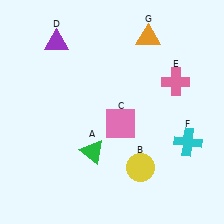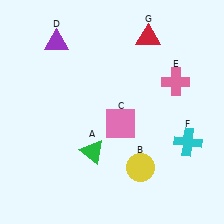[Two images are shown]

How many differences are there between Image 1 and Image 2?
There is 1 difference between the two images.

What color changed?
The triangle (G) changed from orange in Image 1 to red in Image 2.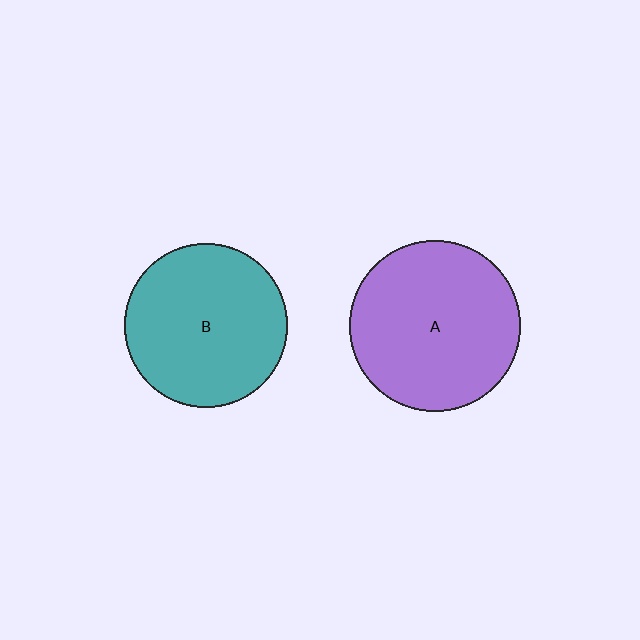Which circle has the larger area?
Circle A (purple).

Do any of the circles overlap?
No, none of the circles overlap.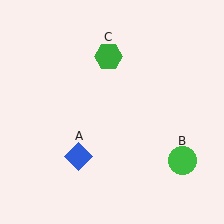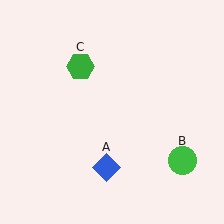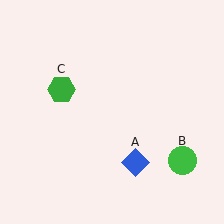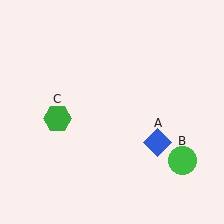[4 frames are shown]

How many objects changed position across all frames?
2 objects changed position: blue diamond (object A), green hexagon (object C).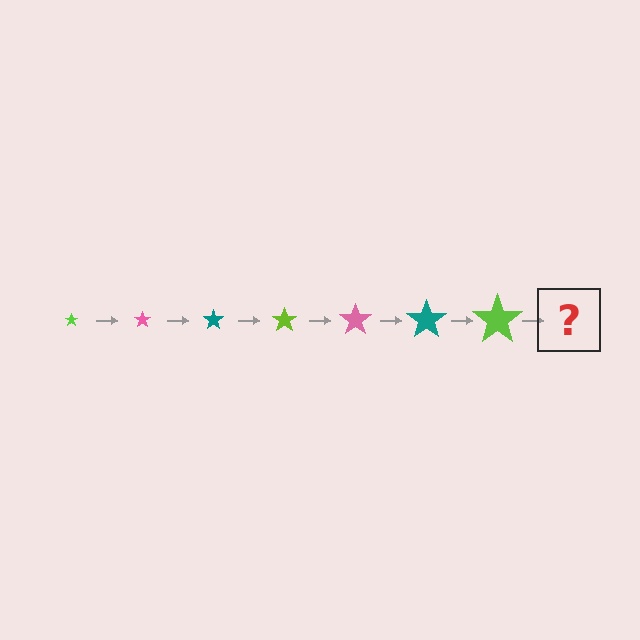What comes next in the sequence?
The next element should be a pink star, larger than the previous one.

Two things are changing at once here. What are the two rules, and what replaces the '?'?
The two rules are that the star grows larger each step and the color cycles through lime, pink, and teal. The '?' should be a pink star, larger than the previous one.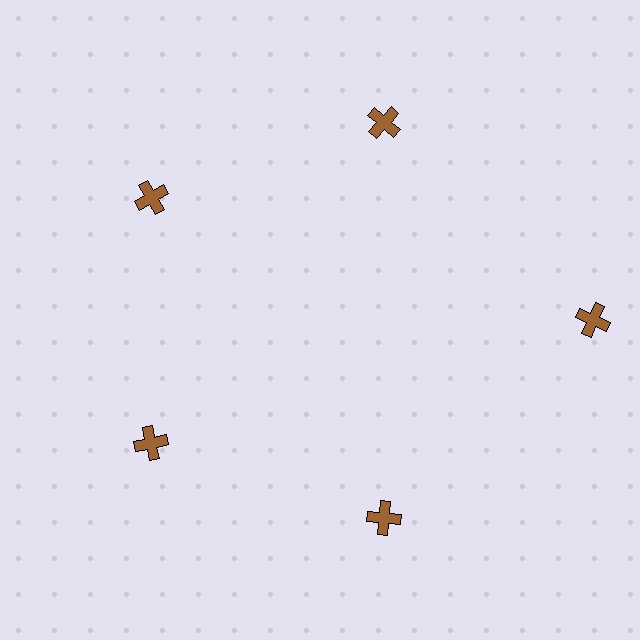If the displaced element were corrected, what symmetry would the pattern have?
It would have 5-fold rotational symmetry — the pattern would map onto itself every 72 degrees.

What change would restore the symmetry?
The symmetry would be restored by moving it inward, back onto the ring so that all 5 crosses sit at equal angles and equal distance from the center.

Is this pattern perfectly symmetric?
No. The 5 brown crosses are arranged in a ring, but one element near the 3 o'clock position is pushed outward from the center, breaking the 5-fold rotational symmetry.